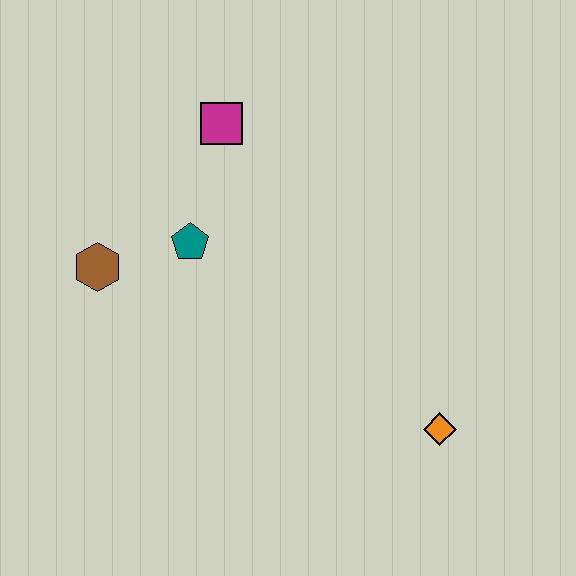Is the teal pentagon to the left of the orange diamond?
Yes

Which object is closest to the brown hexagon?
The teal pentagon is closest to the brown hexagon.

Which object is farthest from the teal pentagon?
The orange diamond is farthest from the teal pentagon.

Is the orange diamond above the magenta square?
No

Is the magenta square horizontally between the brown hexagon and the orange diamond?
Yes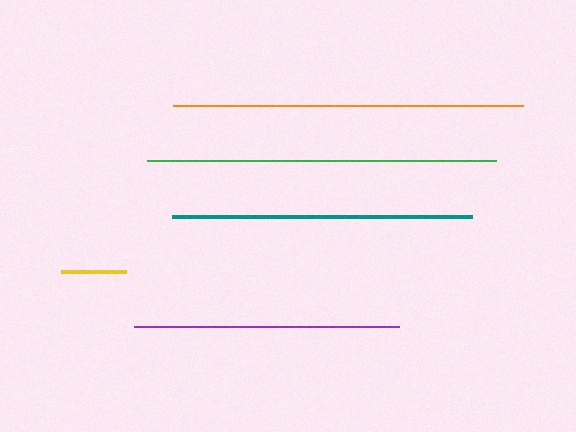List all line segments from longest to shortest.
From longest to shortest: orange, green, teal, purple, yellow.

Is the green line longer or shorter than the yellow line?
The green line is longer than the yellow line.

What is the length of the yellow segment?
The yellow segment is approximately 65 pixels long.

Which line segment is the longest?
The orange line is the longest at approximately 349 pixels.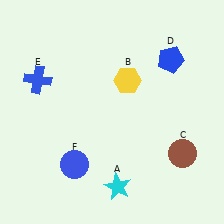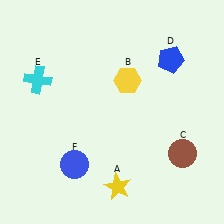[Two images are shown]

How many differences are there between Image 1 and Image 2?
There are 2 differences between the two images.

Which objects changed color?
A changed from cyan to yellow. E changed from blue to cyan.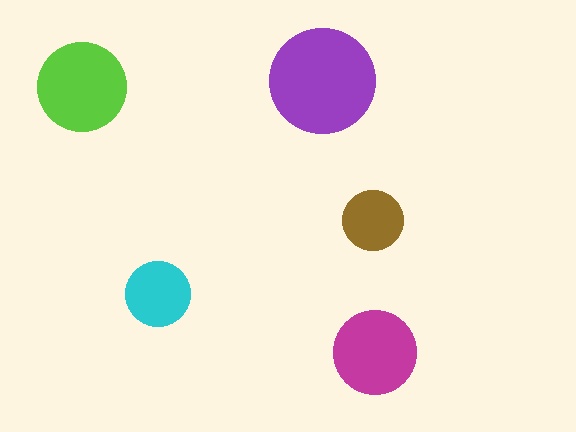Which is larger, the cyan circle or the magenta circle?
The magenta one.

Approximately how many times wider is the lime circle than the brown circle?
About 1.5 times wider.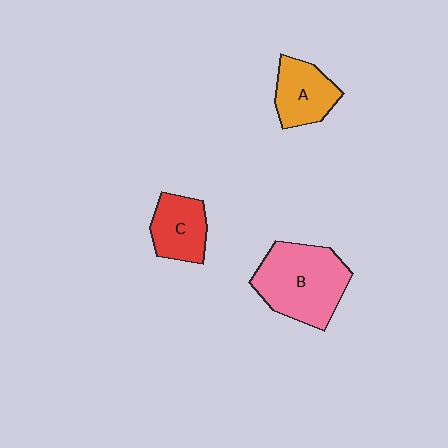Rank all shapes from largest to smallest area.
From largest to smallest: B (pink), A (orange), C (red).